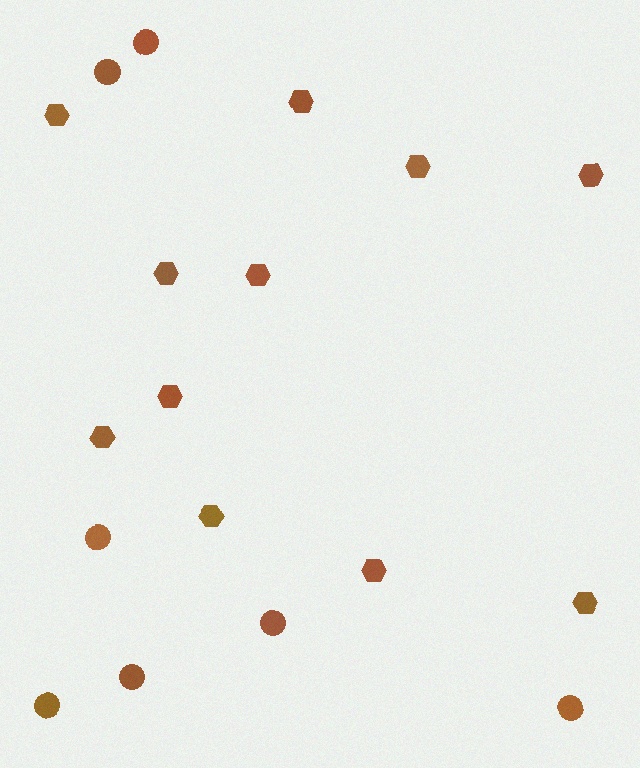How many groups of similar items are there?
There are 2 groups: one group of circles (7) and one group of hexagons (11).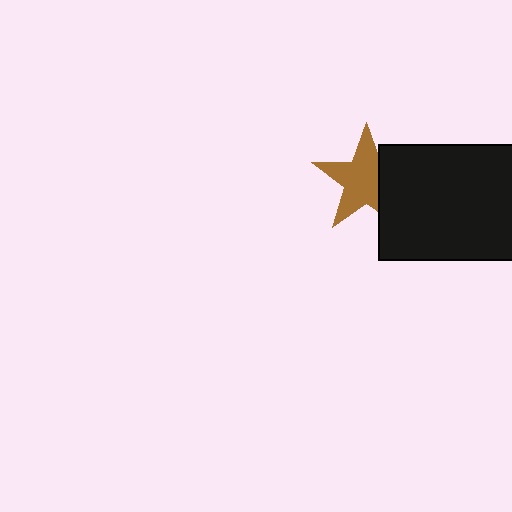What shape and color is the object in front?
The object in front is a black rectangle.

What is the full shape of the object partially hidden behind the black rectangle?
The partially hidden object is a brown star.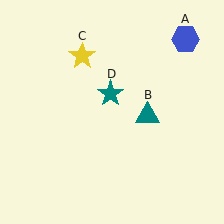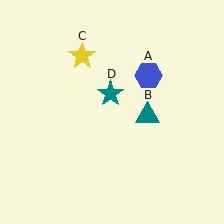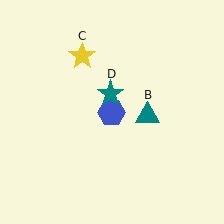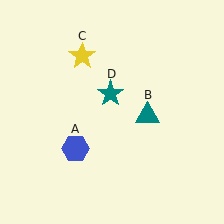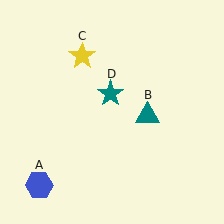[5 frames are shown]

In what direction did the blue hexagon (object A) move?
The blue hexagon (object A) moved down and to the left.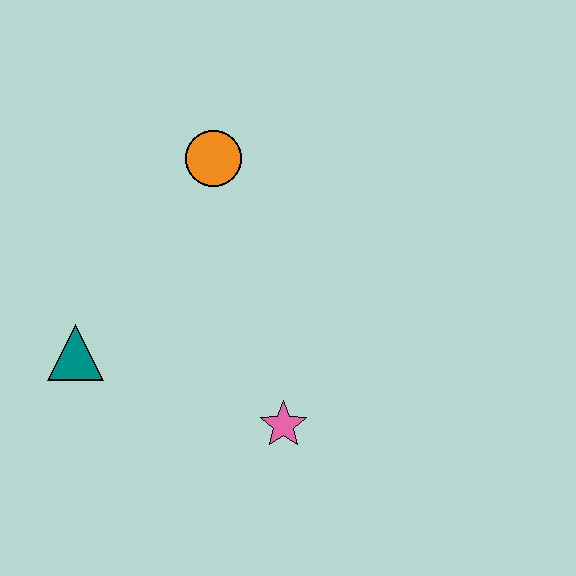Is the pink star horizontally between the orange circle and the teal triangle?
No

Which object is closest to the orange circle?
The teal triangle is closest to the orange circle.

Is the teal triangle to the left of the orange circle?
Yes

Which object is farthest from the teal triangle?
The orange circle is farthest from the teal triangle.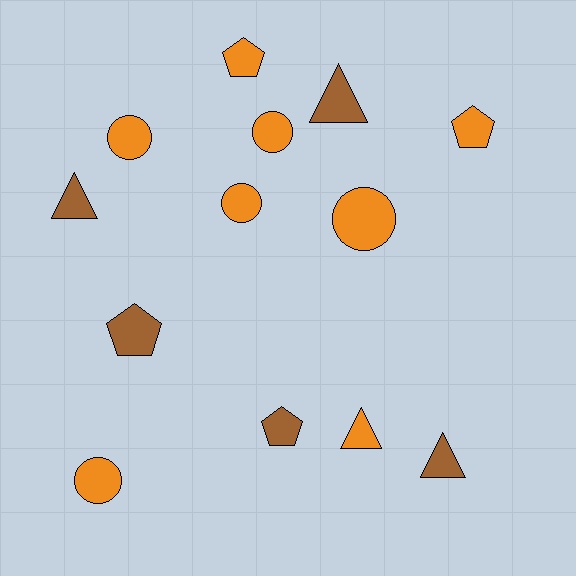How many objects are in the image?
There are 13 objects.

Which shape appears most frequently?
Circle, with 5 objects.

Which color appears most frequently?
Orange, with 8 objects.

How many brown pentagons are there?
There are 2 brown pentagons.